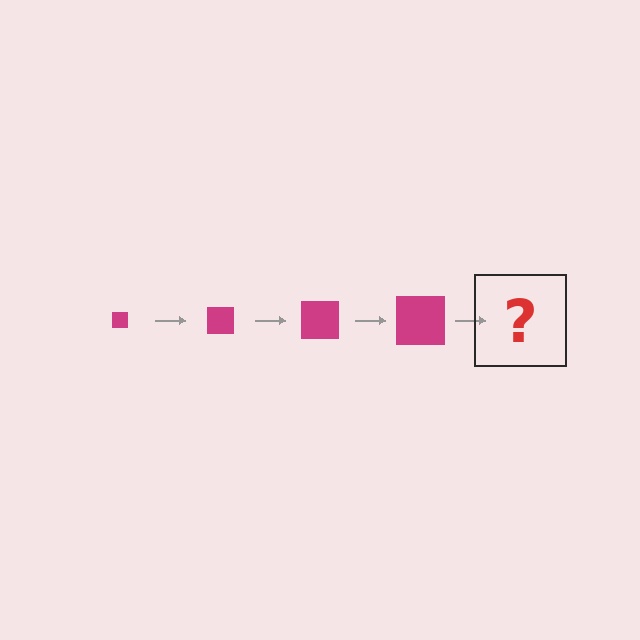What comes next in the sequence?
The next element should be a magenta square, larger than the previous one.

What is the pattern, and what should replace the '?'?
The pattern is that the square gets progressively larger each step. The '?' should be a magenta square, larger than the previous one.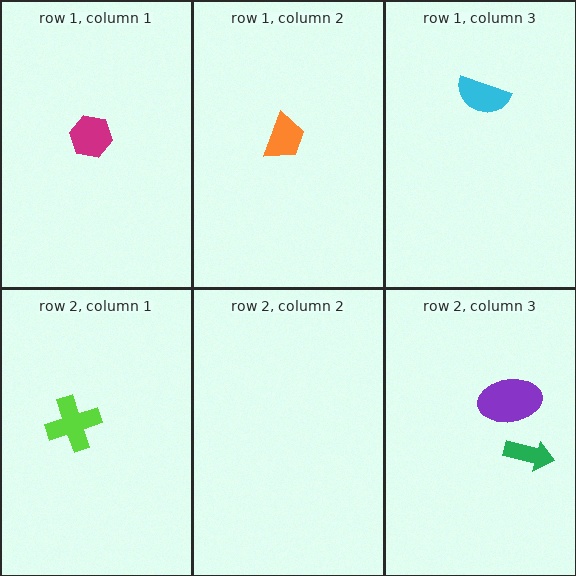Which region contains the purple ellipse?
The row 2, column 3 region.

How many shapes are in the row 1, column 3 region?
1.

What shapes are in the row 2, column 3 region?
The purple ellipse, the green arrow.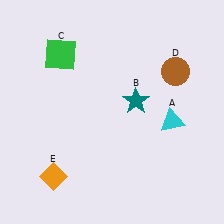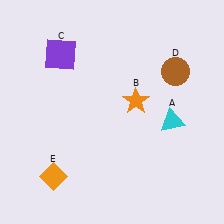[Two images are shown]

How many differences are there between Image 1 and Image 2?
There are 2 differences between the two images.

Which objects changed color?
B changed from teal to orange. C changed from green to purple.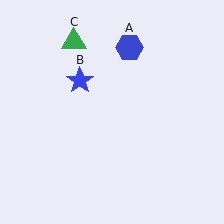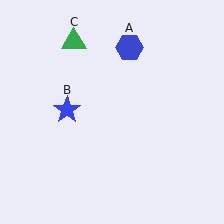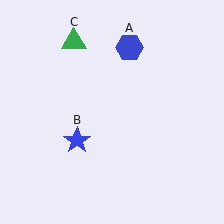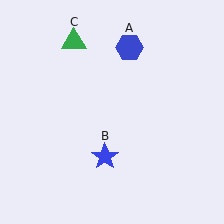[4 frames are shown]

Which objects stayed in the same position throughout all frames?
Blue hexagon (object A) and green triangle (object C) remained stationary.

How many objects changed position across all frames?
1 object changed position: blue star (object B).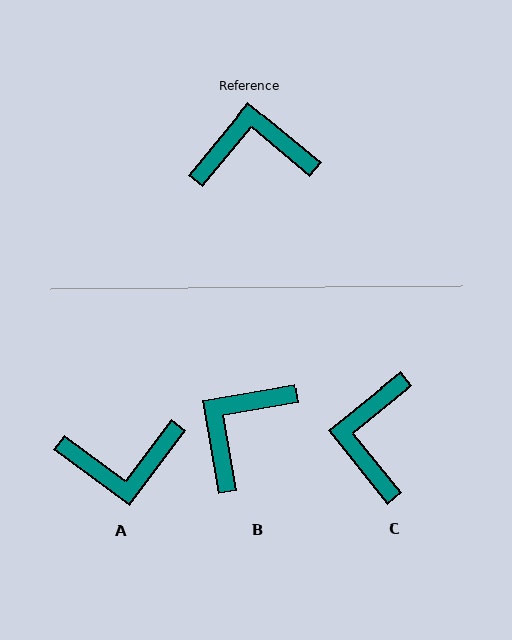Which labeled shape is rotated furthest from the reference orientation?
A, about 177 degrees away.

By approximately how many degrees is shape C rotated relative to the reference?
Approximately 79 degrees counter-clockwise.